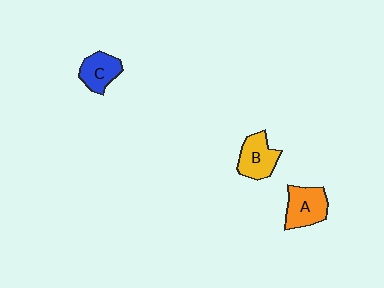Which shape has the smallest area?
Shape C (blue).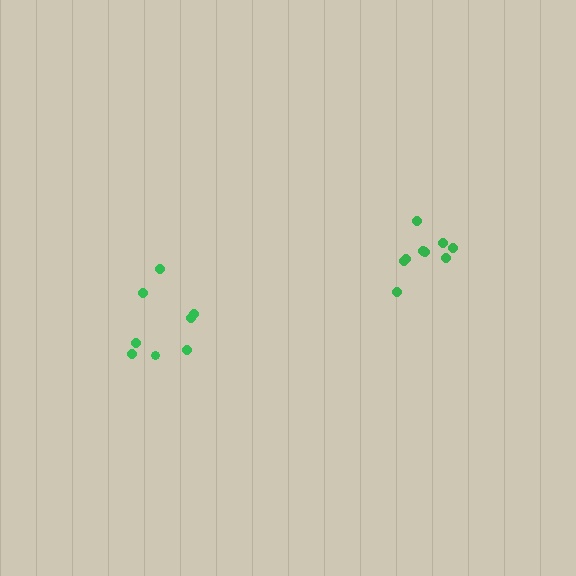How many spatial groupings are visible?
There are 2 spatial groupings.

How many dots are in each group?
Group 1: 9 dots, Group 2: 8 dots (17 total).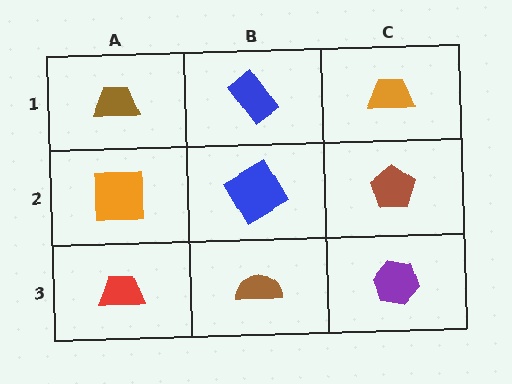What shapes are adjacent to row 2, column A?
A brown trapezoid (row 1, column A), a red trapezoid (row 3, column A), a blue square (row 2, column B).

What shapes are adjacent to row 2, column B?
A blue rectangle (row 1, column B), a brown semicircle (row 3, column B), an orange square (row 2, column A), a brown pentagon (row 2, column C).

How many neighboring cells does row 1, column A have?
2.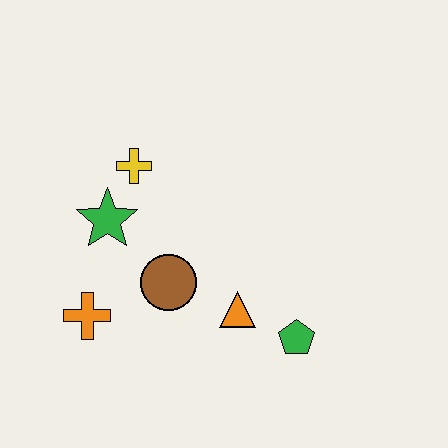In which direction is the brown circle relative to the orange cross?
The brown circle is to the right of the orange cross.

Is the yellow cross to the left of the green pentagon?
Yes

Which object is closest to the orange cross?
The brown circle is closest to the orange cross.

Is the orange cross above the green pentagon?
Yes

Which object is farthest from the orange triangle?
The yellow cross is farthest from the orange triangle.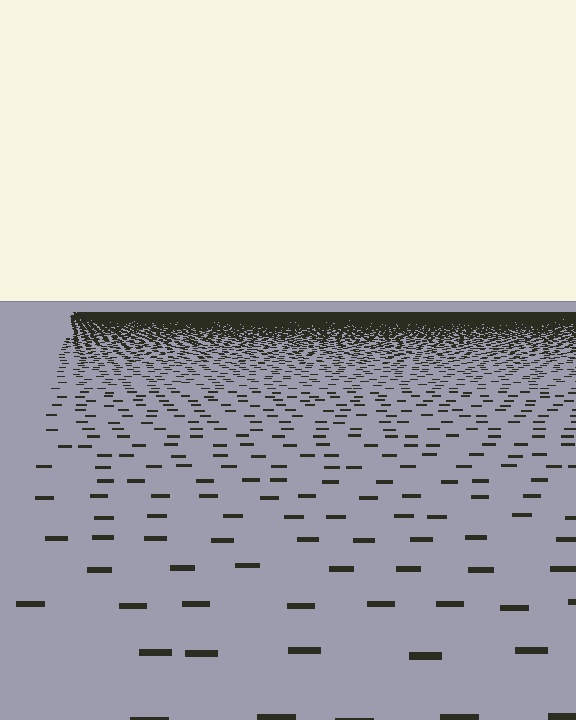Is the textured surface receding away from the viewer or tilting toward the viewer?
The surface is receding away from the viewer. Texture elements get smaller and denser toward the top.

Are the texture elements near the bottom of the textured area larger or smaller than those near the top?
Larger. Near the bottom, elements are closer to the viewer and appear at a bigger on-screen size.